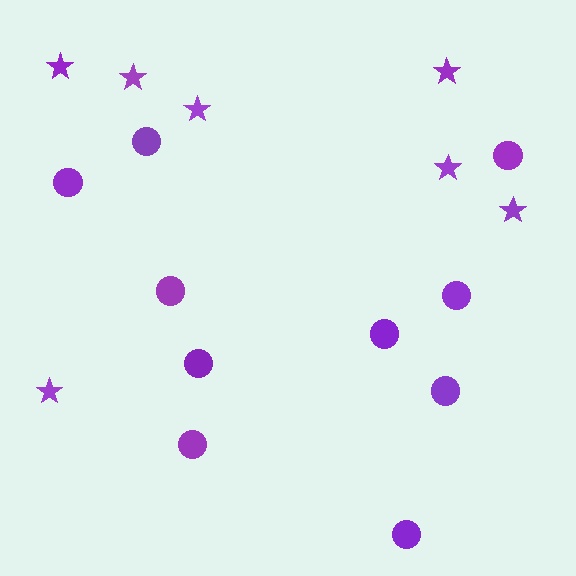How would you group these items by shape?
There are 2 groups: one group of stars (7) and one group of circles (10).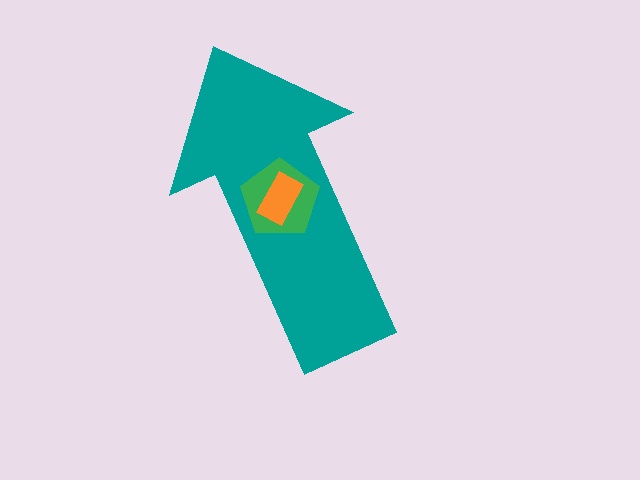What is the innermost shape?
The orange rectangle.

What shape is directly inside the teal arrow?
The green pentagon.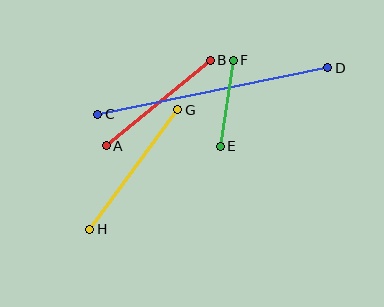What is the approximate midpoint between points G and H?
The midpoint is at approximately (134, 169) pixels.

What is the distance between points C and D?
The distance is approximately 235 pixels.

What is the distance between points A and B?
The distance is approximately 135 pixels.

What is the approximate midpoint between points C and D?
The midpoint is at approximately (213, 91) pixels.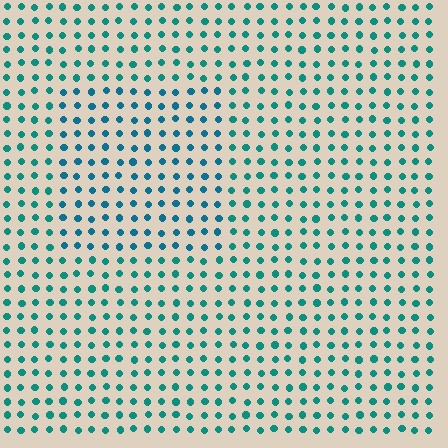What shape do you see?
I see a rectangle.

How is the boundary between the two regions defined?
The boundary is defined purely by a slight shift in hue (about 22 degrees). Spacing, size, and orientation are identical on both sides.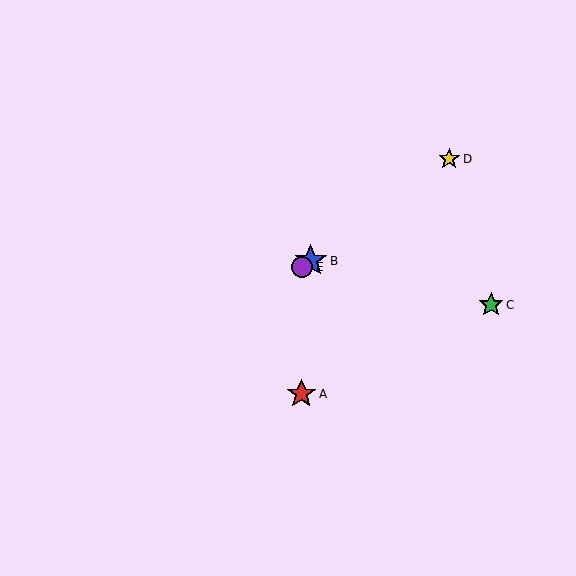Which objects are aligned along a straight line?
Objects B, D, E are aligned along a straight line.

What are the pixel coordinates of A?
Object A is at (301, 394).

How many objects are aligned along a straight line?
3 objects (B, D, E) are aligned along a straight line.